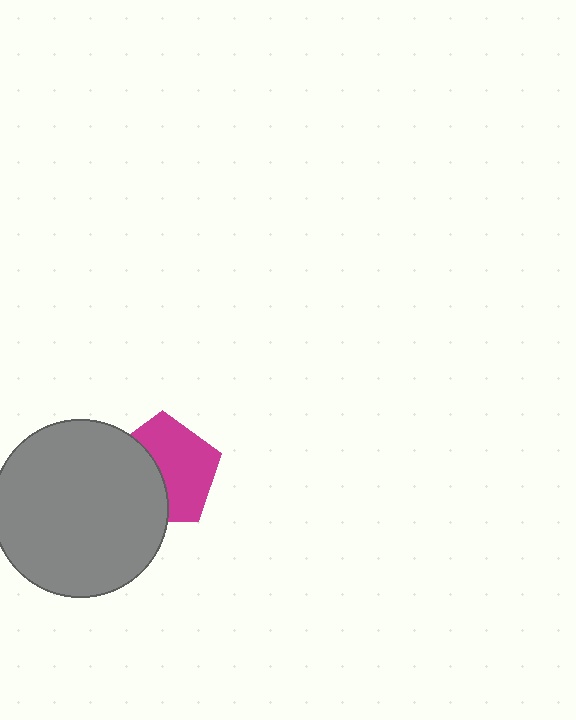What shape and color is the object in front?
The object in front is a gray circle.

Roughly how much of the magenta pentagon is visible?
About half of it is visible (roughly 58%).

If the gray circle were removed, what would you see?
You would see the complete magenta pentagon.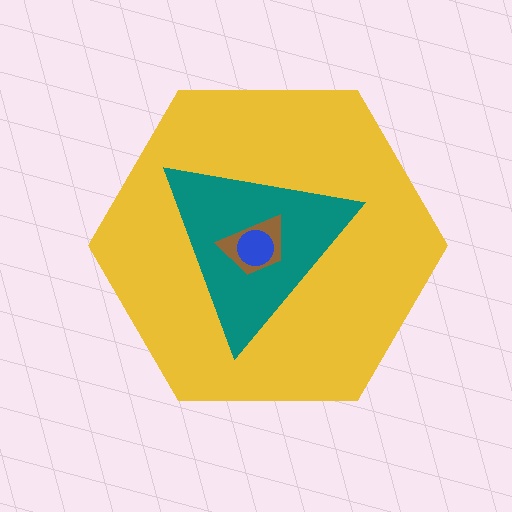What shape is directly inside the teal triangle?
The brown trapezoid.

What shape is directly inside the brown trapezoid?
The blue circle.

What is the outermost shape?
The yellow hexagon.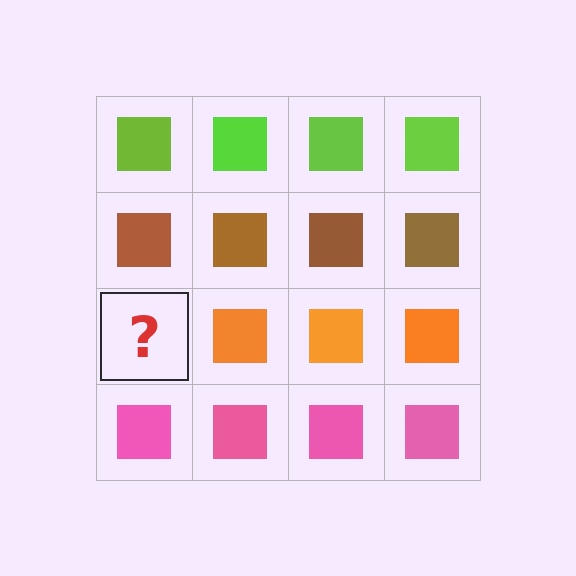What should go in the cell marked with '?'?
The missing cell should contain an orange square.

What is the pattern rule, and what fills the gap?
The rule is that each row has a consistent color. The gap should be filled with an orange square.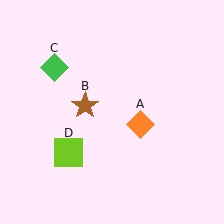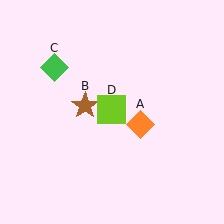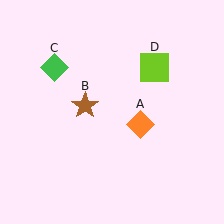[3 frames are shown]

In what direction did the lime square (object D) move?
The lime square (object D) moved up and to the right.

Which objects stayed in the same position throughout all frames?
Orange diamond (object A) and brown star (object B) and green diamond (object C) remained stationary.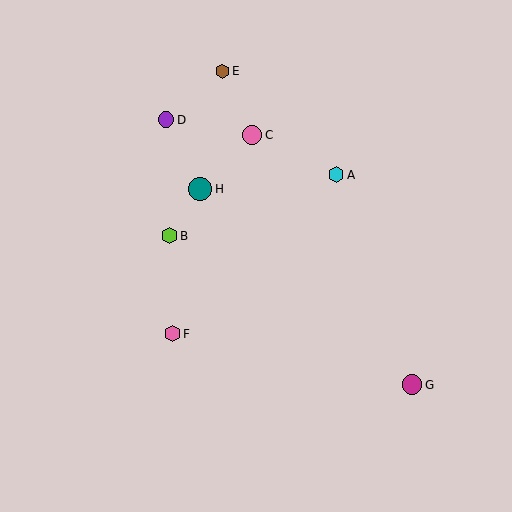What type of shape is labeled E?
Shape E is a brown hexagon.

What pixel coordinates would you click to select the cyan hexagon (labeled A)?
Click at (336, 175) to select the cyan hexagon A.